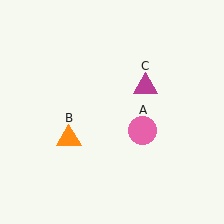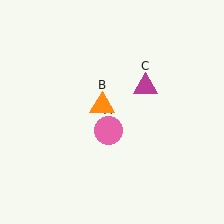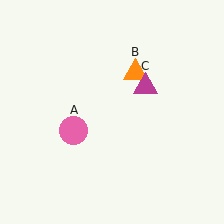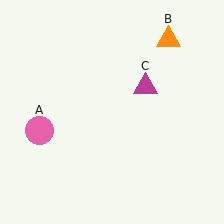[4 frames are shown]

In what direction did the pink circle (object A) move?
The pink circle (object A) moved left.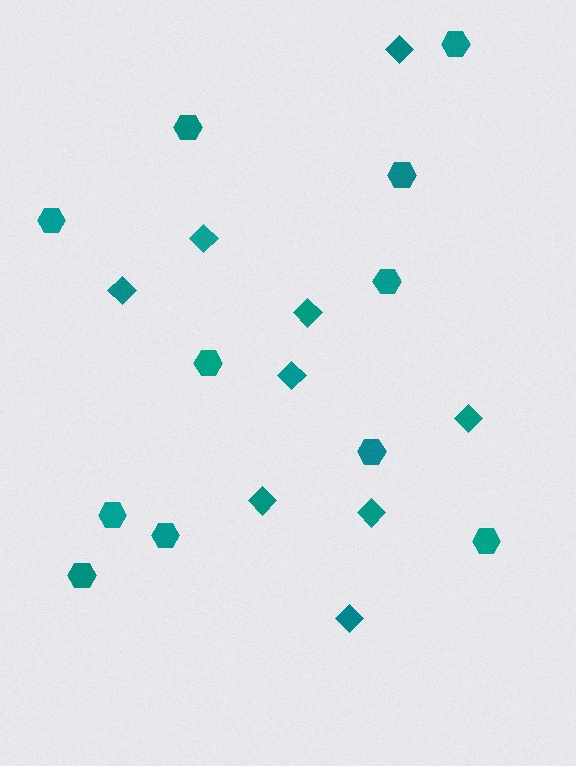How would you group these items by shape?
There are 2 groups: one group of hexagons (11) and one group of diamonds (9).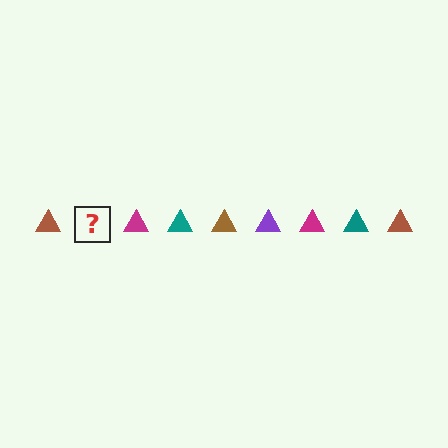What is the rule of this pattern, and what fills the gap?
The rule is that the pattern cycles through brown, purple, magenta, teal triangles. The gap should be filled with a purple triangle.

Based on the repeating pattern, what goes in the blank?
The blank should be a purple triangle.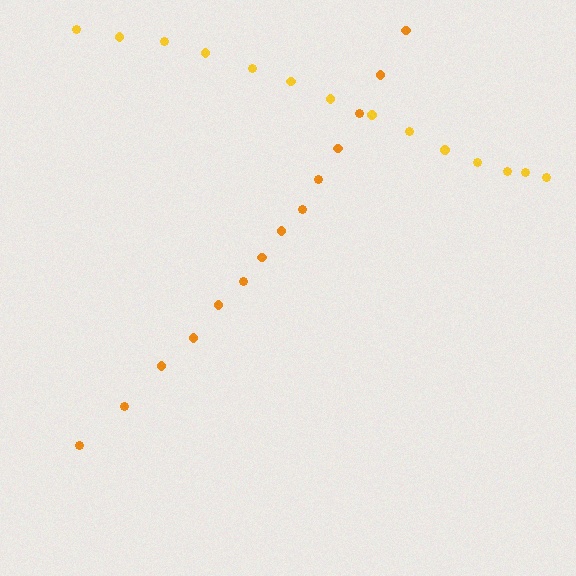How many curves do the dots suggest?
There are 2 distinct paths.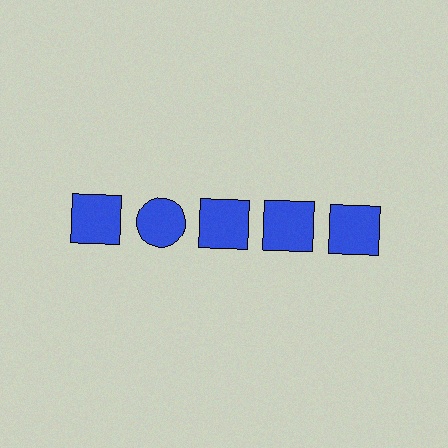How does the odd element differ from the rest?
It has a different shape: circle instead of square.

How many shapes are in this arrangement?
There are 5 shapes arranged in a grid pattern.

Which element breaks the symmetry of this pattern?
The blue circle in the top row, second from left column breaks the symmetry. All other shapes are blue squares.